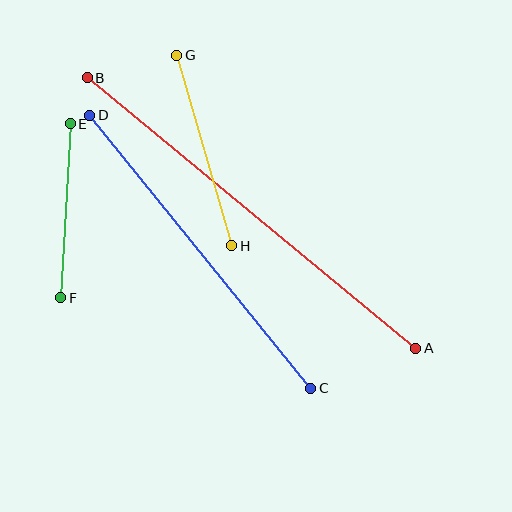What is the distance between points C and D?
The distance is approximately 351 pixels.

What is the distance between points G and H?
The distance is approximately 199 pixels.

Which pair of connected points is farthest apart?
Points A and B are farthest apart.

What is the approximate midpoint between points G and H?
The midpoint is at approximately (204, 151) pixels.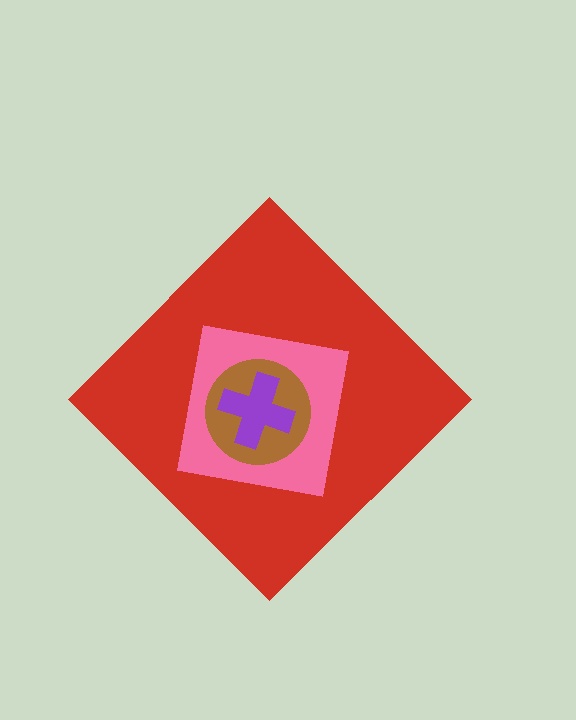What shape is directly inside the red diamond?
The pink square.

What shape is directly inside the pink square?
The brown circle.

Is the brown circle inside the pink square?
Yes.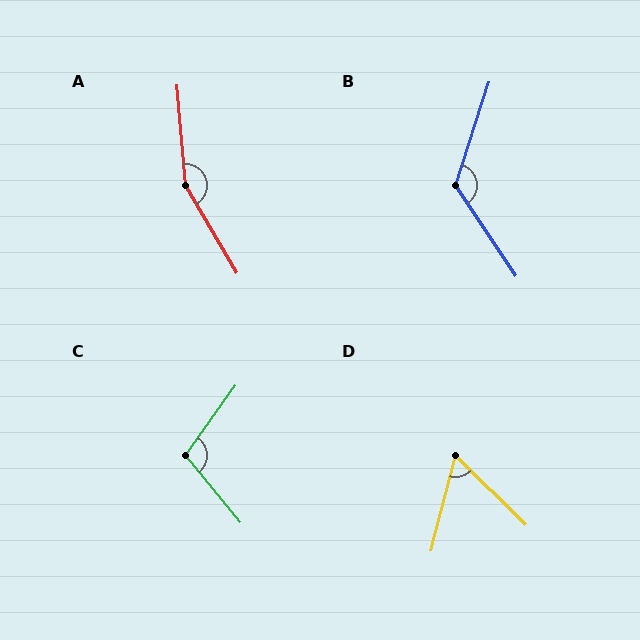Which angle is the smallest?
D, at approximately 60 degrees.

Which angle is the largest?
A, at approximately 154 degrees.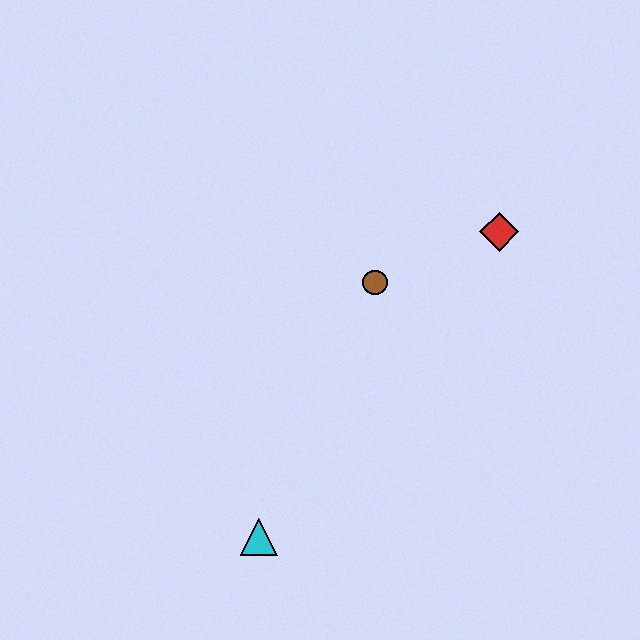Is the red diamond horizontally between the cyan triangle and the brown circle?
No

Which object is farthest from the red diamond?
The cyan triangle is farthest from the red diamond.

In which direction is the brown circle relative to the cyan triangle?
The brown circle is above the cyan triangle.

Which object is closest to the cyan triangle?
The brown circle is closest to the cyan triangle.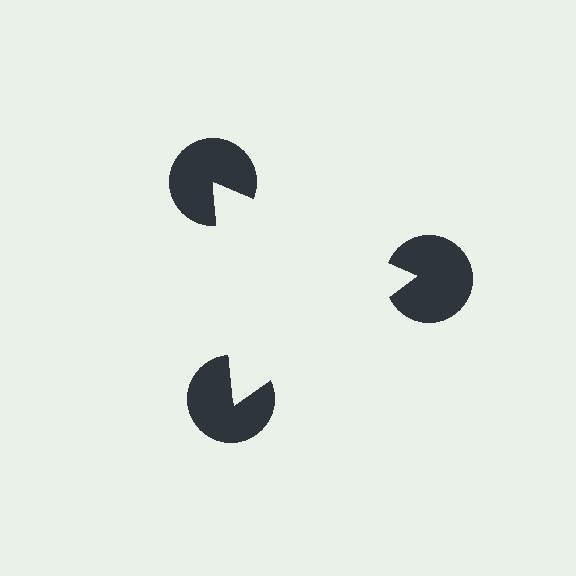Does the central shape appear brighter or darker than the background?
It typically appears slightly brighter than the background, even though no actual brightness change is drawn.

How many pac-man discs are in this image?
There are 3 — one at each vertex of the illusory triangle.